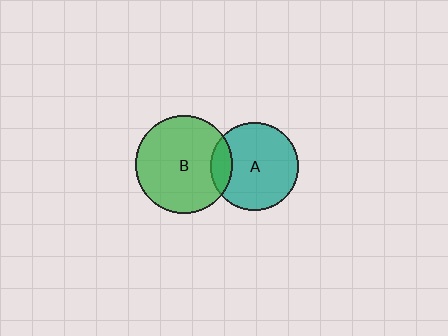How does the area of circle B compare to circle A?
Approximately 1.2 times.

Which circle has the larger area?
Circle B (green).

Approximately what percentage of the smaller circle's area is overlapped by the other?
Approximately 15%.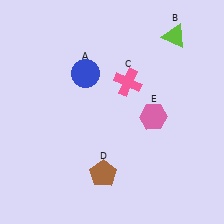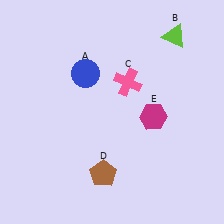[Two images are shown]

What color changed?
The hexagon (E) changed from pink in Image 1 to magenta in Image 2.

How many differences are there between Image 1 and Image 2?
There is 1 difference between the two images.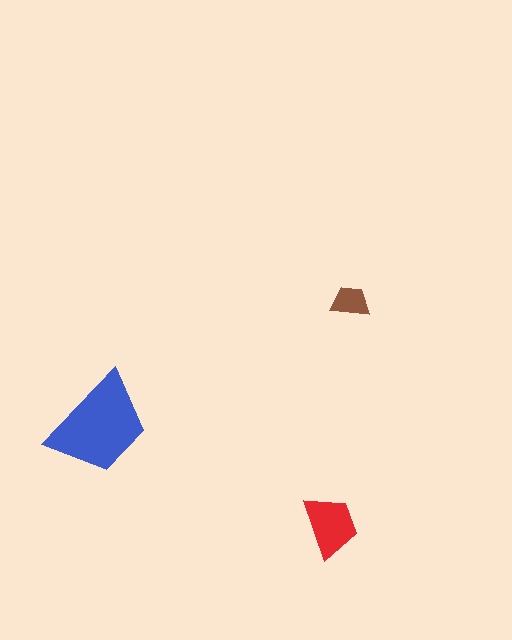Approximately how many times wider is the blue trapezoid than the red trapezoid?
About 1.5 times wider.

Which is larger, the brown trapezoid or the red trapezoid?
The red one.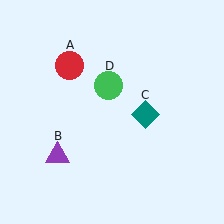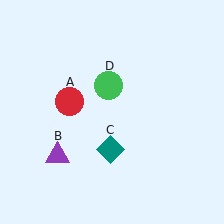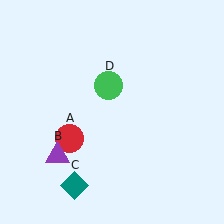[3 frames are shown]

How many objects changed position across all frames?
2 objects changed position: red circle (object A), teal diamond (object C).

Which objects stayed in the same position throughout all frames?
Purple triangle (object B) and green circle (object D) remained stationary.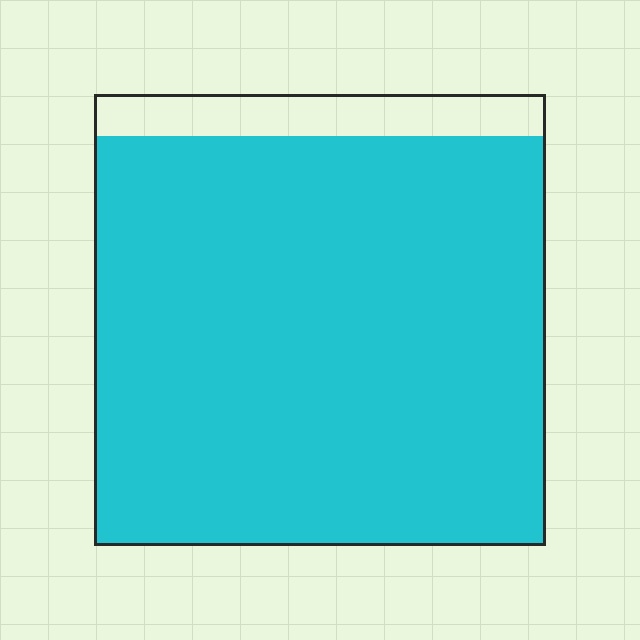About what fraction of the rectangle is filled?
About nine tenths (9/10).